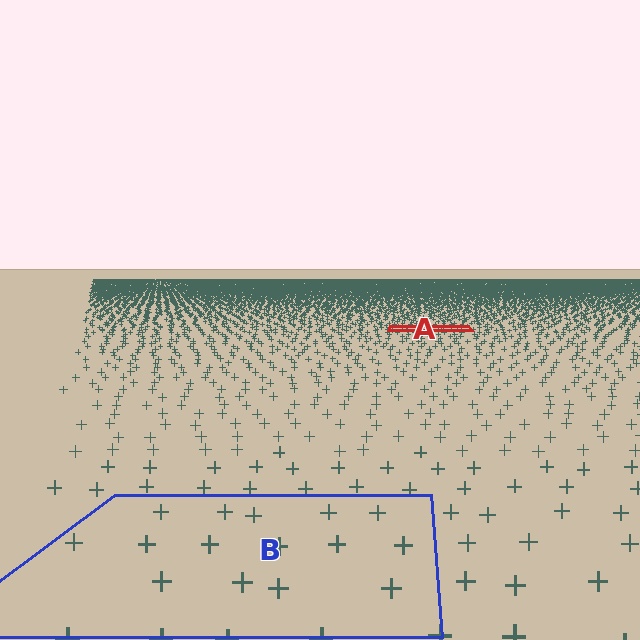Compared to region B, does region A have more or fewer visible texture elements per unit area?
Region A has more texture elements per unit area — they are packed more densely because it is farther away.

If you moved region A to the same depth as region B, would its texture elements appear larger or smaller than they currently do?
They would appear larger. At a closer depth, the same texture elements are projected at a bigger on-screen size.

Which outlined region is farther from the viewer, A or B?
Region A is farther from the viewer — the texture elements inside it appear smaller and more densely packed.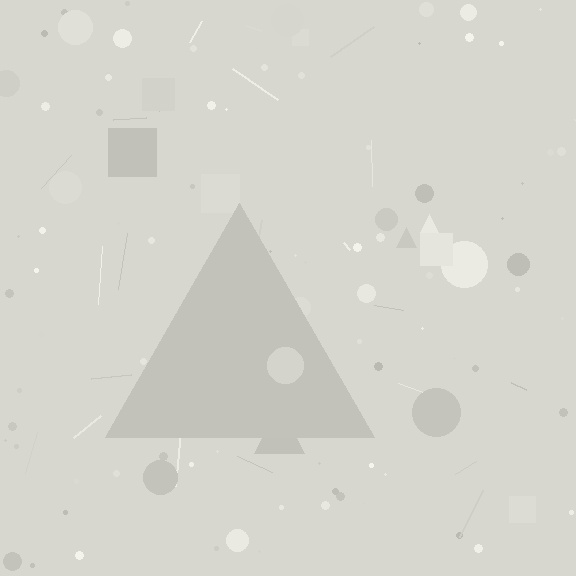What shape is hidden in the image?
A triangle is hidden in the image.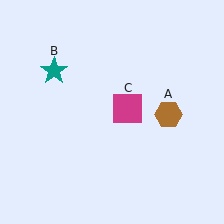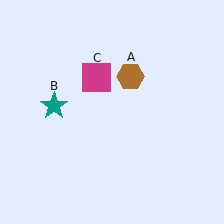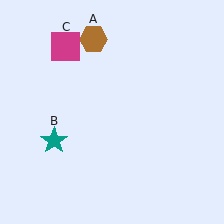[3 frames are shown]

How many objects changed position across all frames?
3 objects changed position: brown hexagon (object A), teal star (object B), magenta square (object C).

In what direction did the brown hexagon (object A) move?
The brown hexagon (object A) moved up and to the left.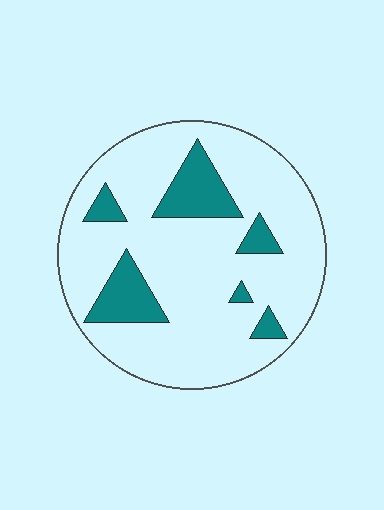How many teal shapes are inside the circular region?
6.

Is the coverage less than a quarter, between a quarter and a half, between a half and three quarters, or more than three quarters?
Less than a quarter.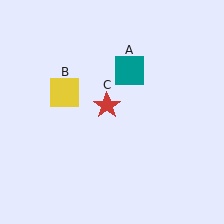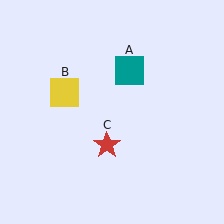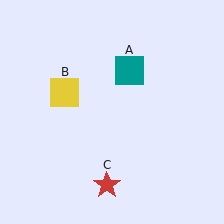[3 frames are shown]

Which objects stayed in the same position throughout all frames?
Teal square (object A) and yellow square (object B) remained stationary.